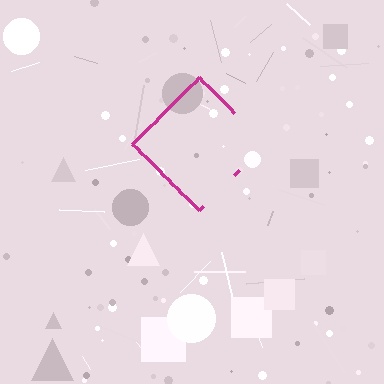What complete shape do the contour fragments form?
The contour fragments form a diamond.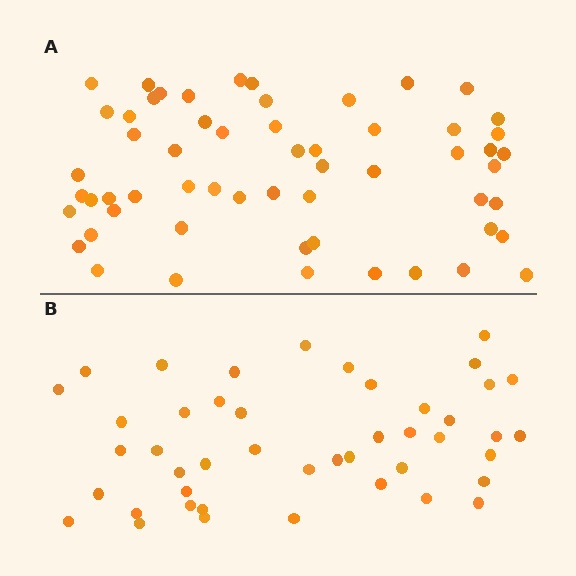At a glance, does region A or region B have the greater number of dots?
Region A (the top region) has more dots.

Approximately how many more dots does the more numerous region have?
Region A has approximately 15 more dots than region B.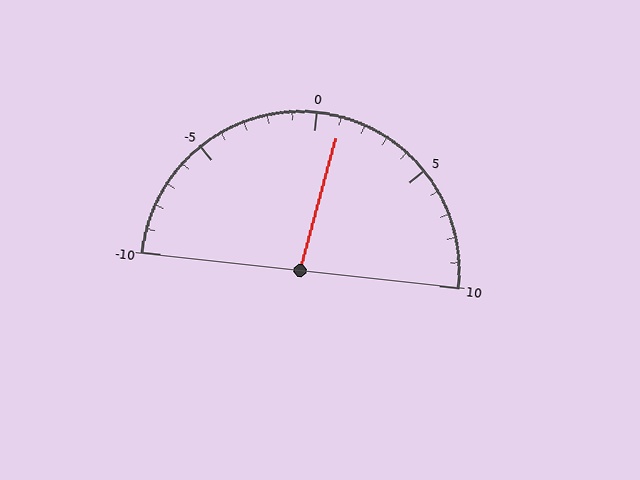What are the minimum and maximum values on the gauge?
The gauge ranges from -10 to 10.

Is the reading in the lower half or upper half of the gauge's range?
The reading is in the upper half of the range (-10 to 10).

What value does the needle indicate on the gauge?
The needle indicates approximately 1.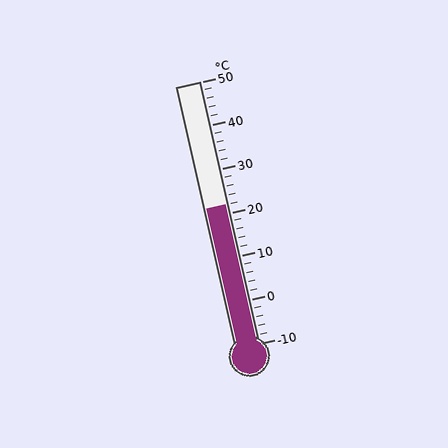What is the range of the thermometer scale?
The thermometer scale ranges from -10°C to 50°C.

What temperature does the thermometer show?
The thermometer shows approximately 22°C.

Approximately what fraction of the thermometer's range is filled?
The thermometer is filled to approximately 55% of its range.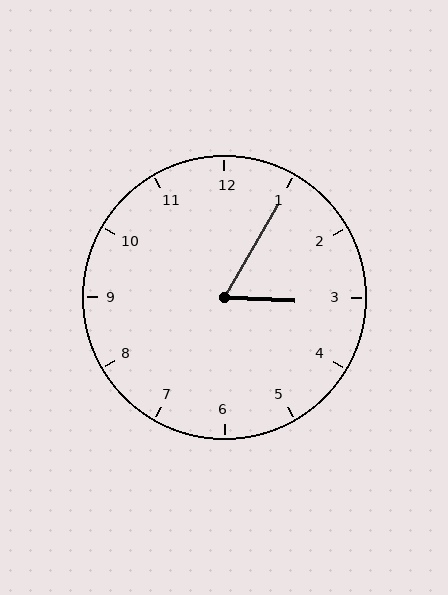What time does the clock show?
3:05.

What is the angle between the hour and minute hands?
Approximately 62 degrees.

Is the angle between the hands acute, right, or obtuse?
It is acute.